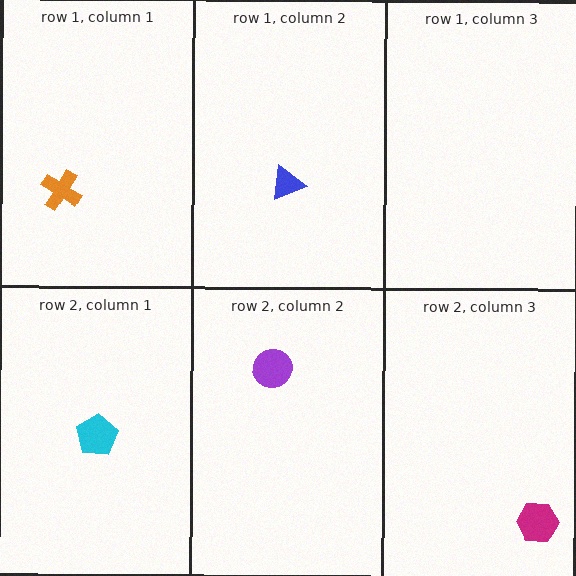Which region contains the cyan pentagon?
The row 2, column 1 region.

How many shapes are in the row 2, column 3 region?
1.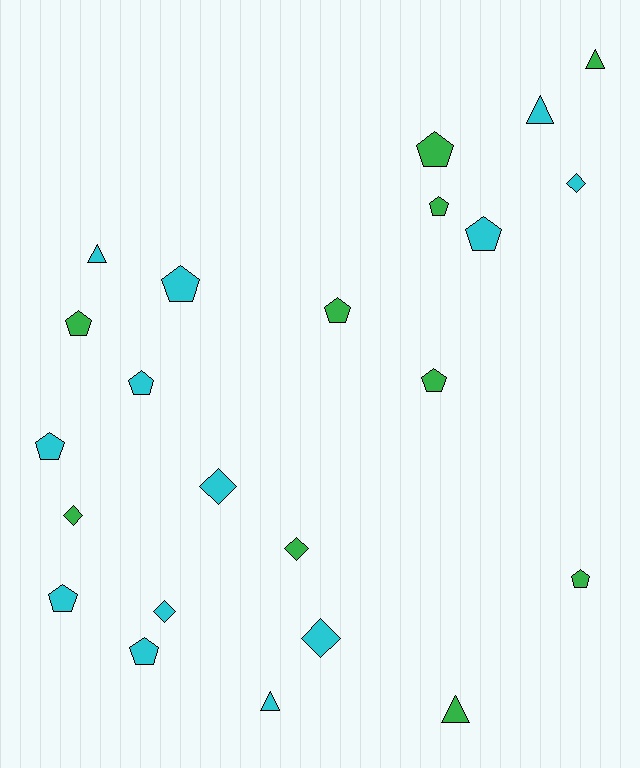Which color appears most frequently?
Cyan, with 13 objects.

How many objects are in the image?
There are 23 objects.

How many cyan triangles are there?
There are 3 cyan triangles.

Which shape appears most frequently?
Pentagon, with 12 objects.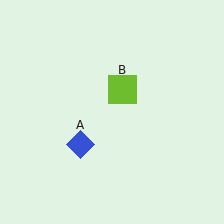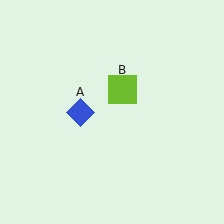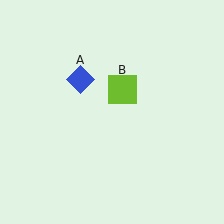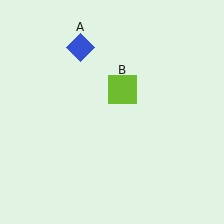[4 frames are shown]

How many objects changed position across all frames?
1 object changed position: blue diamond (object A).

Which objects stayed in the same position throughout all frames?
Lime square (object B) remained stationary.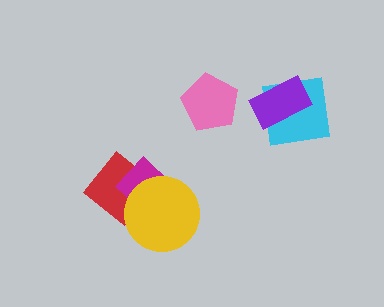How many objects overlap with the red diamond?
2 objects overlap with the red diamond.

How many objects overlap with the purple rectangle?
1 object overlaps with the purple rectangle.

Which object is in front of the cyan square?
The purple rectangle is in front of the cyan square.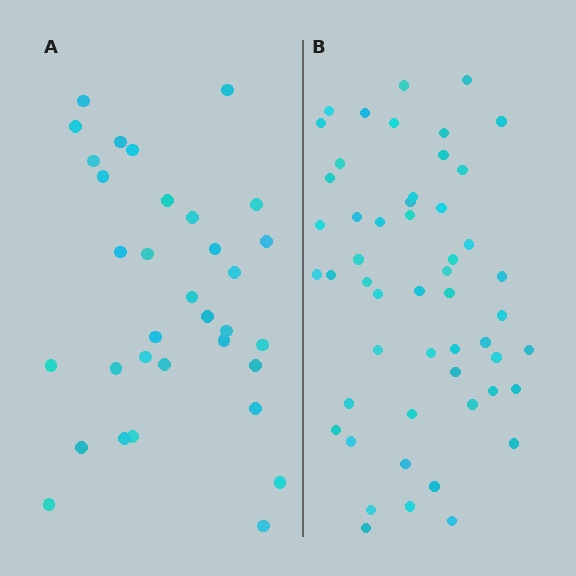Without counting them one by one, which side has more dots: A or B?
Region B (the right region) has more dots.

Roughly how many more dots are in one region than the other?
Region B has approximately 20 more dots than region A.